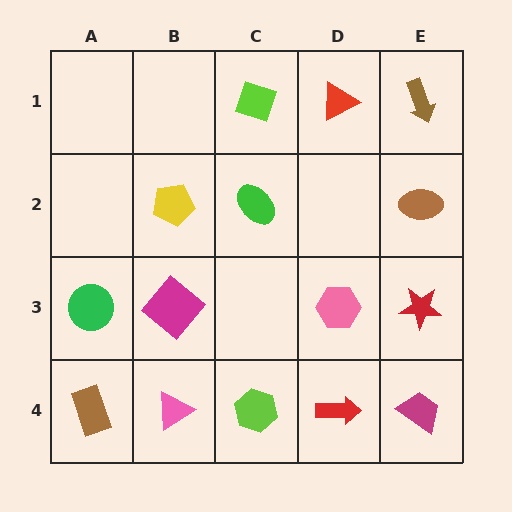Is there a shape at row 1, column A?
No, that cell is empty.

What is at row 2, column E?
A brown ellipse.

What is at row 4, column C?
A lime hexagon.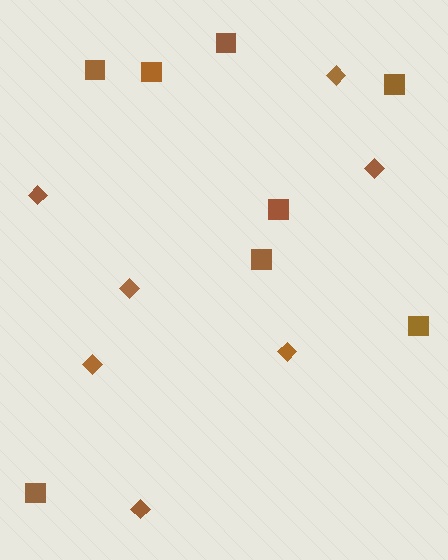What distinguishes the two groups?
There are 2 groups: one group of squares (8) and one group of diamonds (7).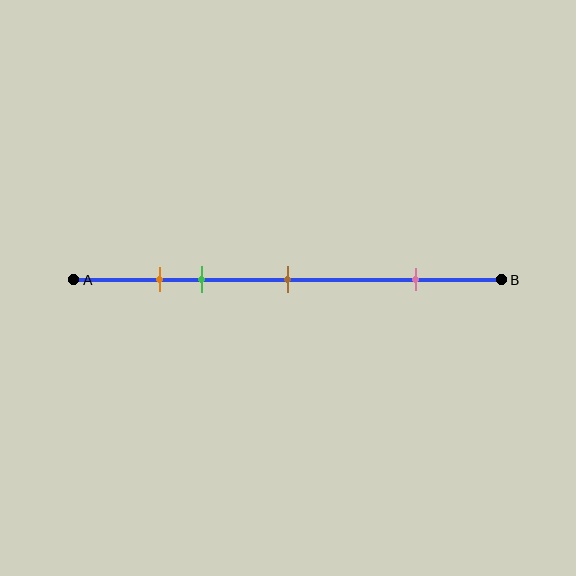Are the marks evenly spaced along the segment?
No, the marks are not evenly spaced.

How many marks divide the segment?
There are 4 marks dividing the segment.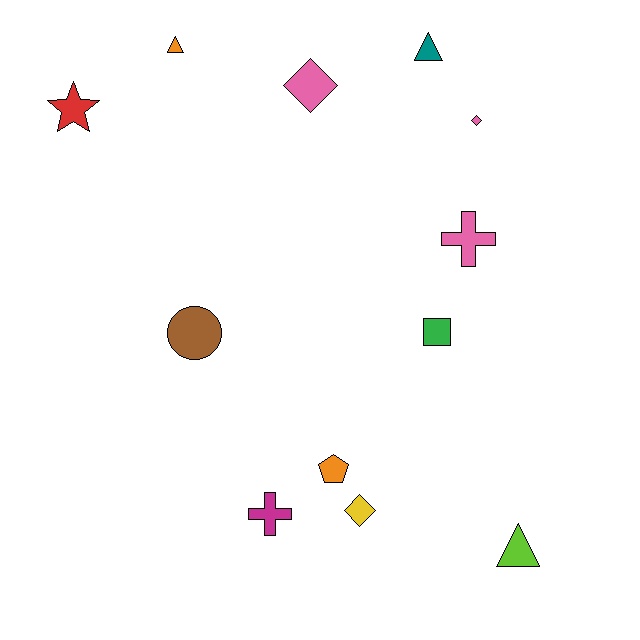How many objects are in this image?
There are 12 objects.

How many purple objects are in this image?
There are no purple objects.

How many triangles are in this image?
There are 3 triangles.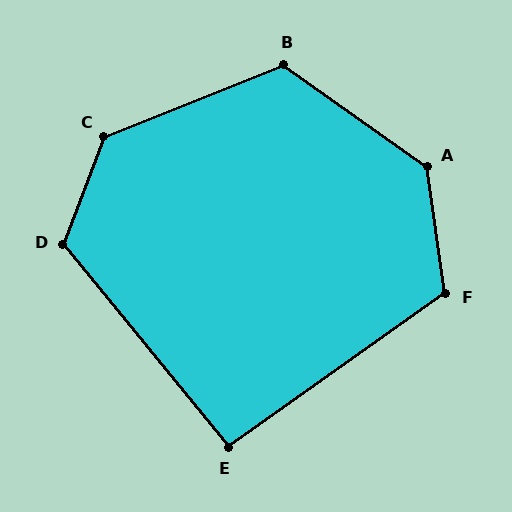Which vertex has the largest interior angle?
A, at approximately 134 degrees.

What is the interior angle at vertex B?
Approximately 123 degrees (obtuse).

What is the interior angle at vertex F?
Approximately 117 degrees (obtuse).